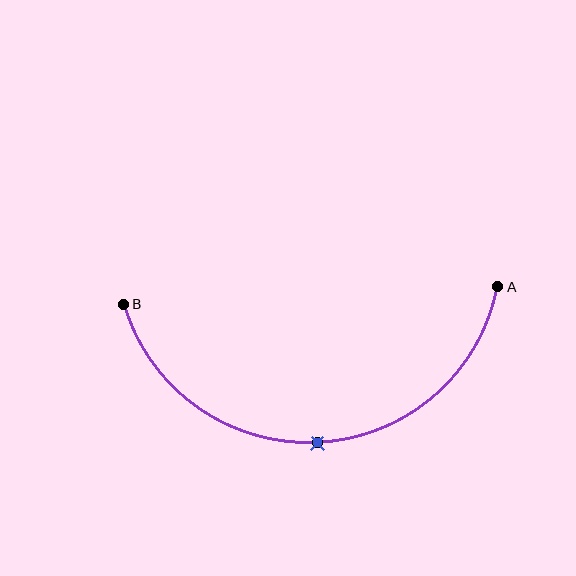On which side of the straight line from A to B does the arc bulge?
The arc bulges below the straight line connecting A and B.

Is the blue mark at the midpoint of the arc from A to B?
Yes. The blue mark lies on the arc at equal arc-length from both A and B — it is the arc midpoint.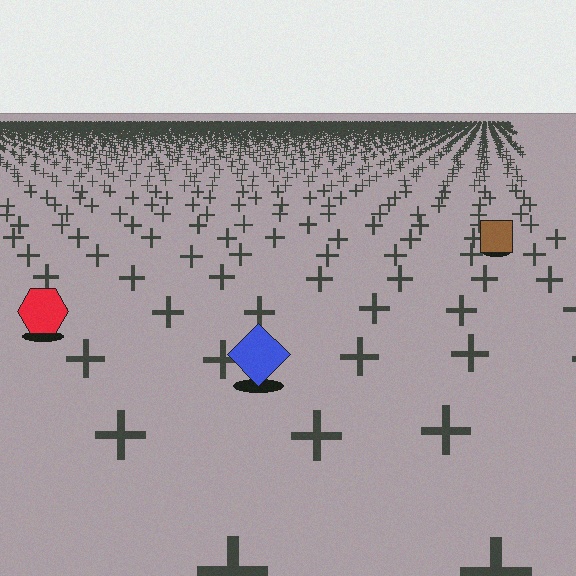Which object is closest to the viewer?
The blue diamond is closest. The texture marks near it are larger and more spread out.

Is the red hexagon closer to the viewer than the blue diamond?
No. The blue diamond is closer — you can tell from the texture gradient: the ground texture is coarser near it.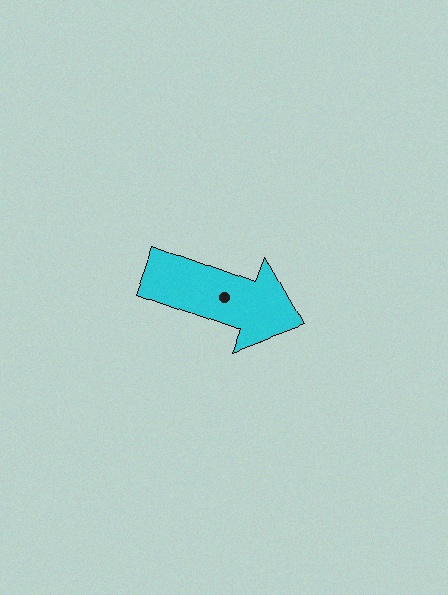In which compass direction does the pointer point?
East.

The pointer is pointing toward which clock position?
Roughly 4 o'clock.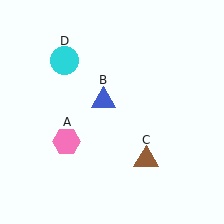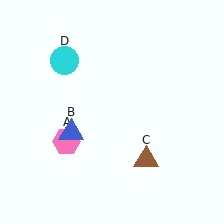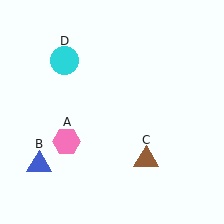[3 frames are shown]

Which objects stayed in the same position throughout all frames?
Pink hexagon (object A) and brown triangle (object C) and cyan circle (object D) remained stationary.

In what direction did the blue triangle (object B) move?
The blue triangle (object B) moved down and to the left.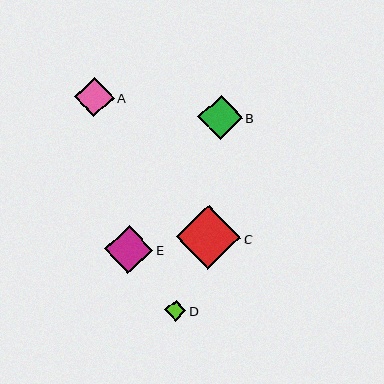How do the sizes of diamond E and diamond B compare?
Diamond E and diamond B are approximately the same size.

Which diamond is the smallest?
Diamond D is the smallest with a size of approximately 21 pixels.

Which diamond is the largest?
Diamond C is the largest with a size of approximately 64 pixels.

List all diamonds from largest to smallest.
From largest to smallest: C, E, B, A, D.